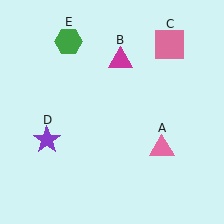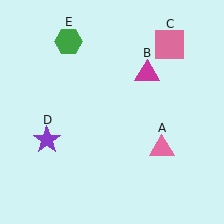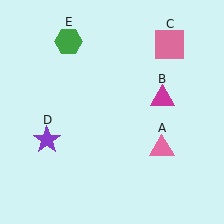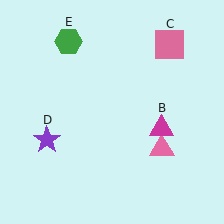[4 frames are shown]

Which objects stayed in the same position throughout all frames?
Pink triangle (object A) and pink square (object C) and purple star (object D) and green hexagon (object E) remained stationary.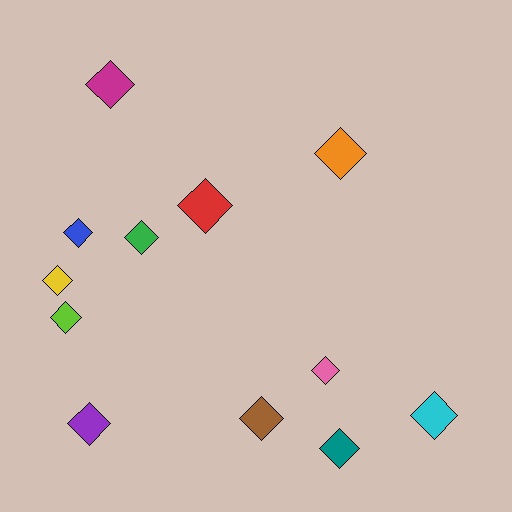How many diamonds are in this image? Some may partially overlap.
There are 12 diamonds.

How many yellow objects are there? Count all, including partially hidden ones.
There is 1 yellow object.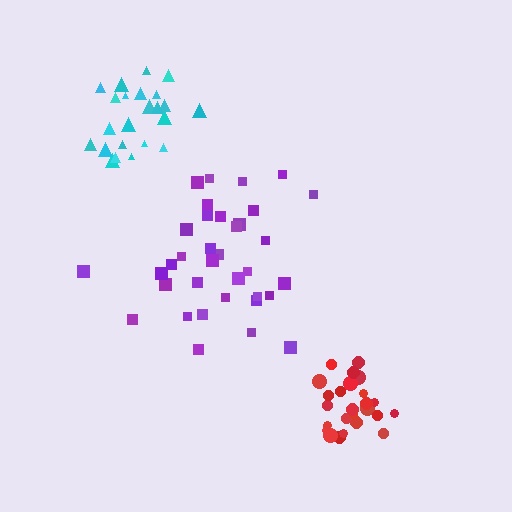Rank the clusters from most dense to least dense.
cyan, red, purple.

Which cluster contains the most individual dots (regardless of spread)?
Purple (35).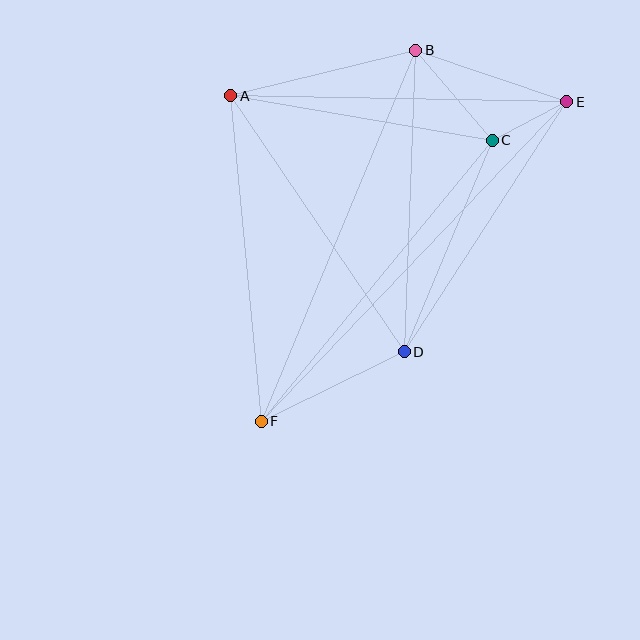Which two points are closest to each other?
Points C and E are closest to each other.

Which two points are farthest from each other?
Points E and F are farthest from each other.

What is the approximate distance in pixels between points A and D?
The distance between A and D is approximately 309 pixels.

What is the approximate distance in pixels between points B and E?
The distance between B and E is approximately 159 pixels.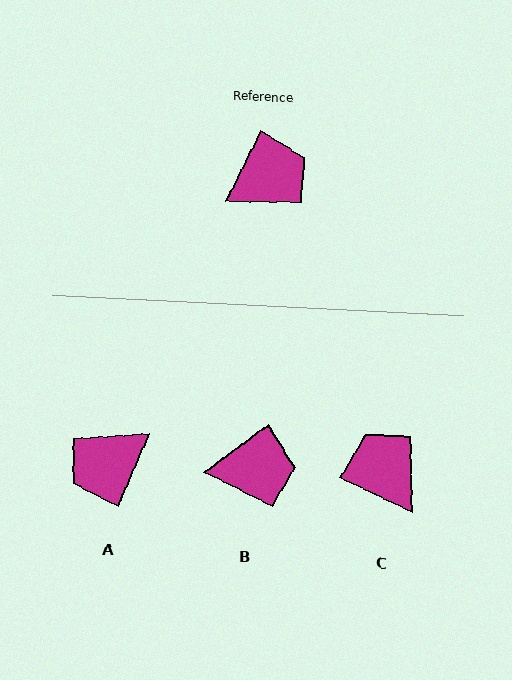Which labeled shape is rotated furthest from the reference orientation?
A, about 176 degrees away.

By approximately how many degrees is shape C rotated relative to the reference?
Approximately 91 degrees counter-clockwise.